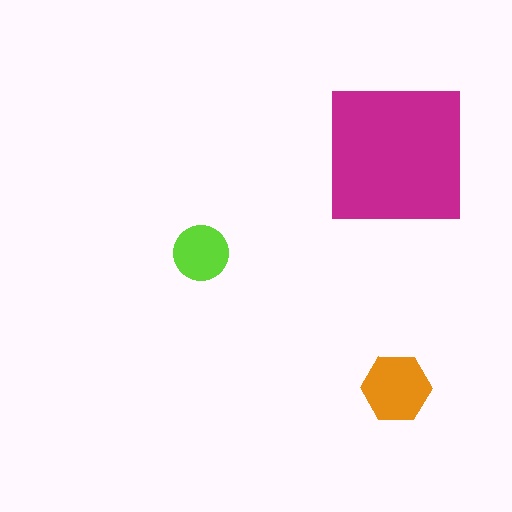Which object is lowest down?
The orange hexagon is bottommost.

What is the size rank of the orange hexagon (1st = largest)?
2nd.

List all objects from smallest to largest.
The lime circle, the orange hexagon, the magenta square.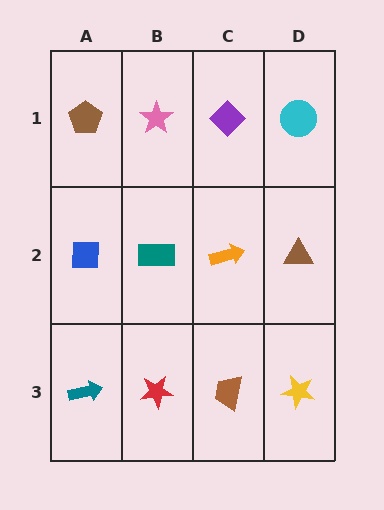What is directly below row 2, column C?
A brown trapezoid.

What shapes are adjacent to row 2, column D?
A cyan circle (row 1, column D), a yellow star (row 3, column D), an orange arrow (row 2, column C).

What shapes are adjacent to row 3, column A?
A blue square (row 2, column A), a red star (row 3, column B).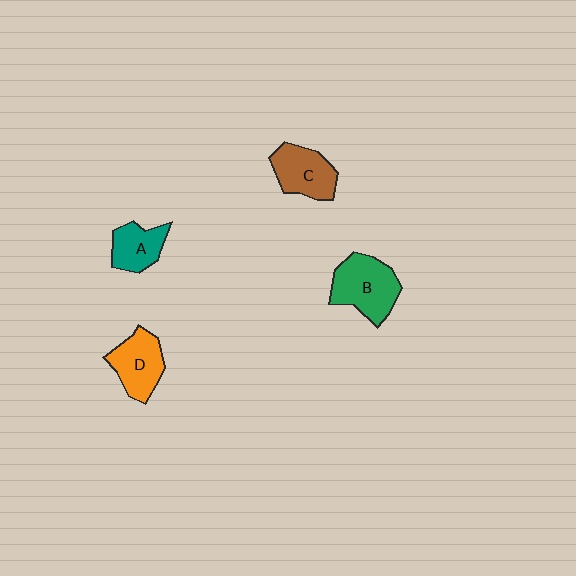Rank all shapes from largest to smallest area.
From largest to smallest: B (green), D (orange), C (brown), A (teal).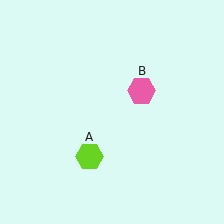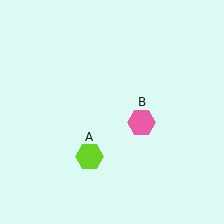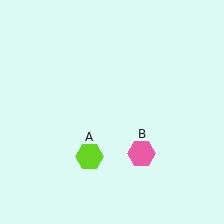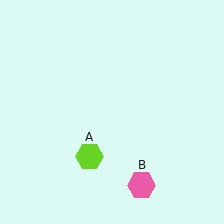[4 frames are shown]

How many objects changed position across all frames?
1 object changed position: pink hexagon (object B).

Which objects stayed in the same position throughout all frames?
Lime hexagon (object A) remained stationary.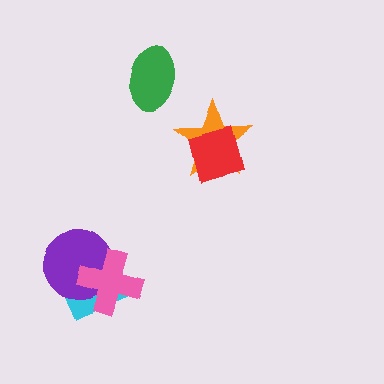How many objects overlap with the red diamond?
1 object overlaps with the red diamond.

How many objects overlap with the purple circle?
2 objects overlap with the purple circle.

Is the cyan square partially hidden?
Yes, it is partially covered by another shape.